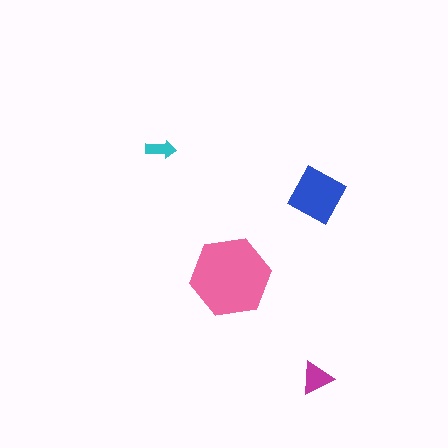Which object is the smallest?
The cyan arrow.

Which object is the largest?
The pink hexagon.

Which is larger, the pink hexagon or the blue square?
The pink hexagon.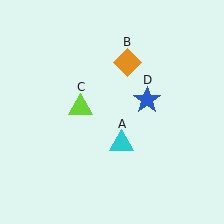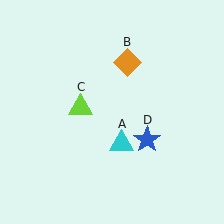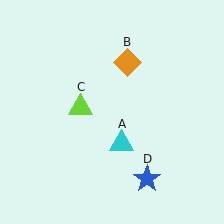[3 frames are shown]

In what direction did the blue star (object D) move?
The blue star (object D) moved down.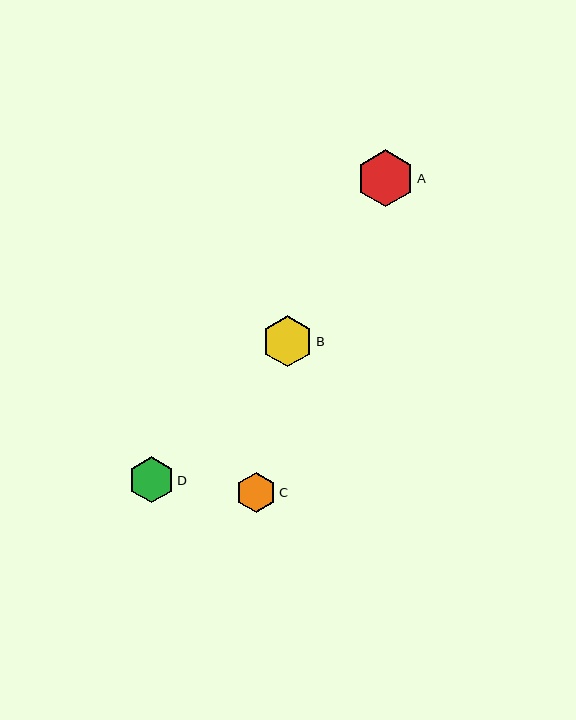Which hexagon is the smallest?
Hexagon C is the smallest with a size of approximately 40 pixels.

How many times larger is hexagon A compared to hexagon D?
Hexagon A is approximately 1.2 times the size of hexagon D.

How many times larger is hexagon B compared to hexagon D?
Hexagon B is approximately 1.1 times the size of hexagon D.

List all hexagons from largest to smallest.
From largest to smallest: A, B, D, C.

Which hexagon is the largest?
Hexagon A is the largest with a size of approximately 57 pixels.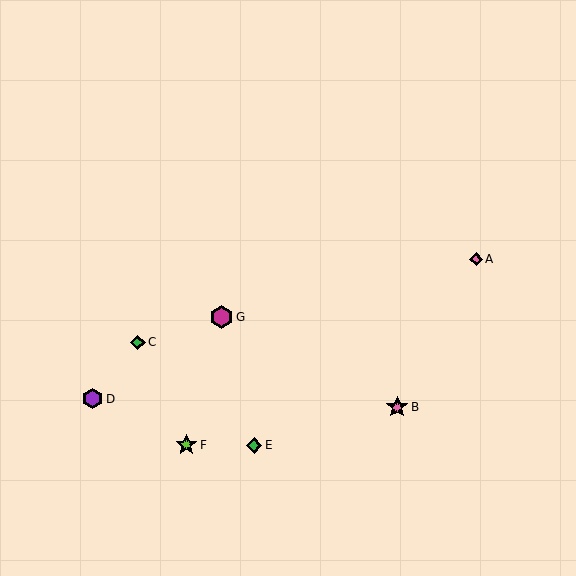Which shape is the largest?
The magenta hexagon (labeled G) is the largest.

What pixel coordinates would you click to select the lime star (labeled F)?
Click at (186, 445) to select the lime star F.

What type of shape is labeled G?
Shape G is a magenta hexagon.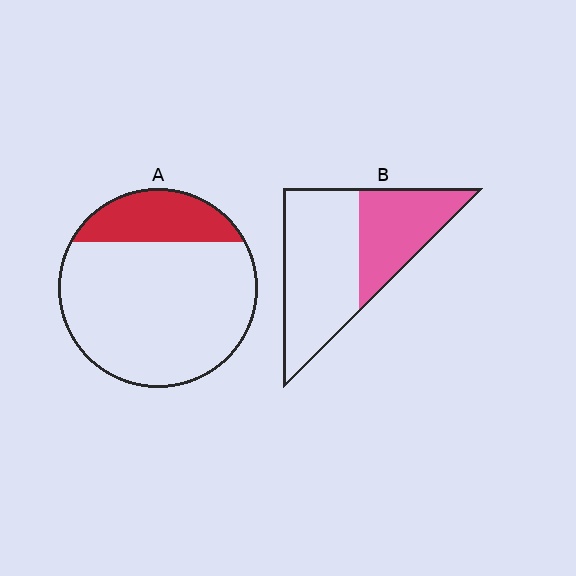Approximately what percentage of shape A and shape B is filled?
A is approximately 20% and B is approximately 40%.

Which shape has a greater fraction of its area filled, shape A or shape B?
Shape B.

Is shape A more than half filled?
No.